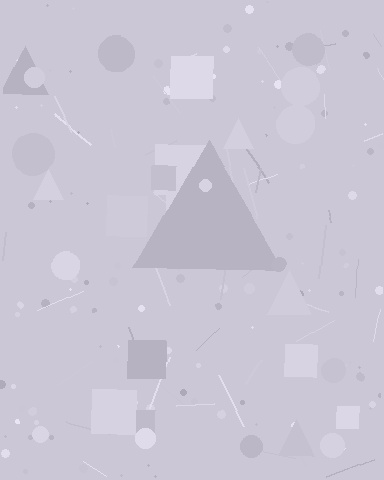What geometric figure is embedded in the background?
A triangle is embedded in the background.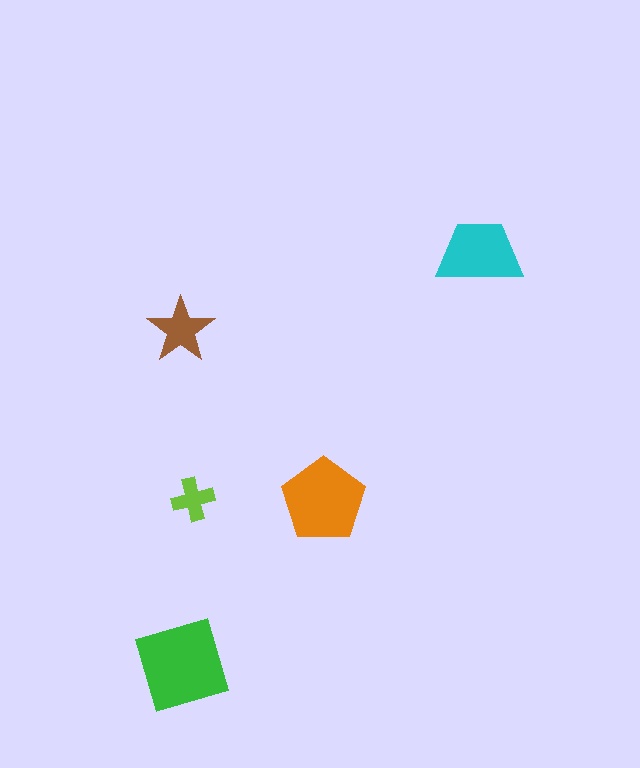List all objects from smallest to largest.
The lime cross, the brown star, the cyan trapezoid, the orange pentagon, the green diamond.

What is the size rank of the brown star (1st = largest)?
4th.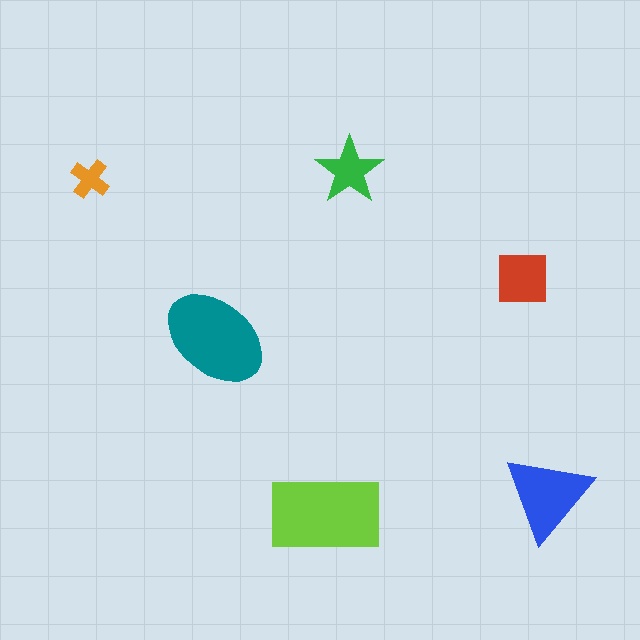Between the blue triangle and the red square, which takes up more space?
The blue triangle.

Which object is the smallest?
The orange cross.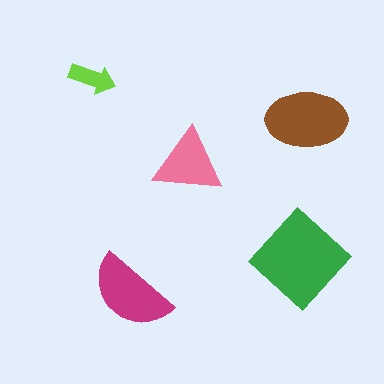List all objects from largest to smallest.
The green diamond, the brown ellipse, the magenta semicircle, the pink triangle, the lime arrow.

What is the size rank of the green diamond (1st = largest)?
1st.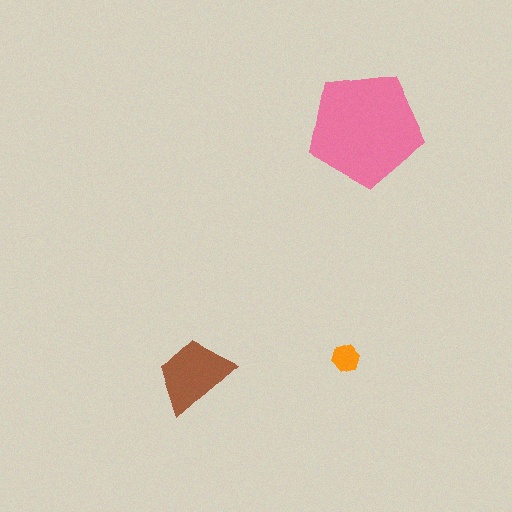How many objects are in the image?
There are 3 objects in the image.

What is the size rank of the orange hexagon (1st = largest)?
3rd.